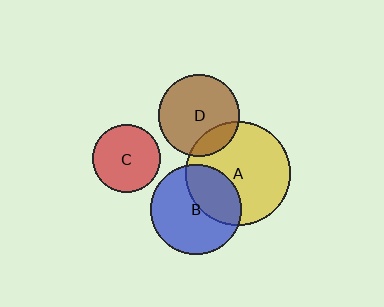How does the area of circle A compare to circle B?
Approximately 1.3 times.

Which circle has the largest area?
Circle A (yellow).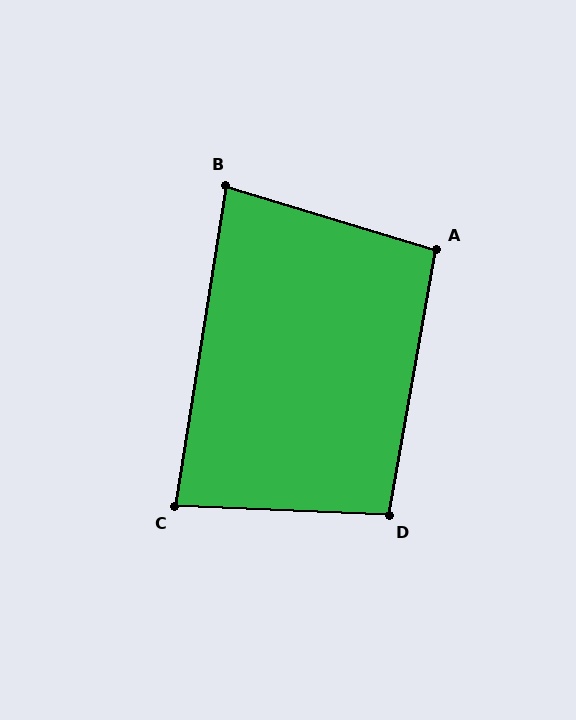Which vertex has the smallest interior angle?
B, at approximately 82 degrees.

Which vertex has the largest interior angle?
D, at approximately 98 degrees.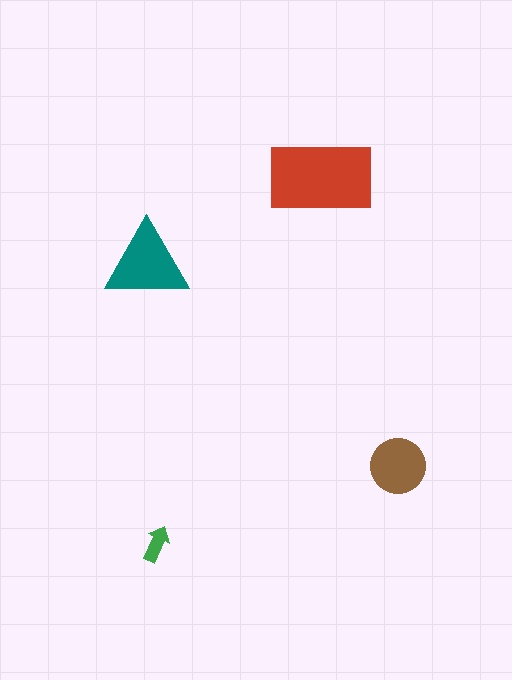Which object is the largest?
The red rectangle.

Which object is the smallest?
The green arrow.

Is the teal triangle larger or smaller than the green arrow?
Larger.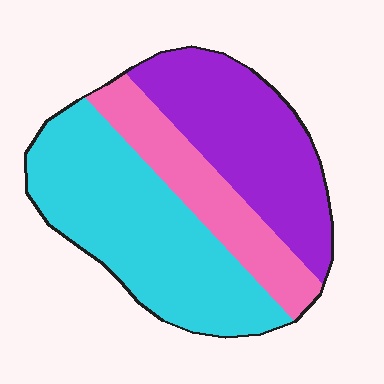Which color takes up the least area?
Pink, at roughly 20%.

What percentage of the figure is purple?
Purple covers 33% of the figure.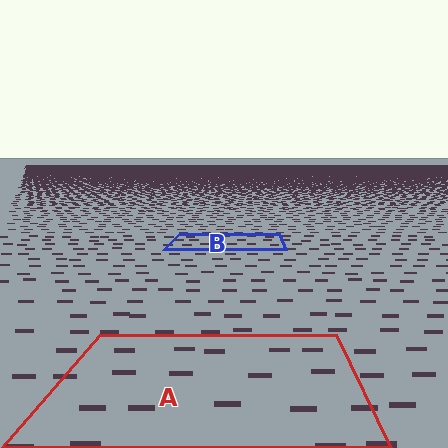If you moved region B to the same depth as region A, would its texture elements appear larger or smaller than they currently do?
They would appear larger. At a closer depth, the same texture elements are projected at a bigger on-screen size.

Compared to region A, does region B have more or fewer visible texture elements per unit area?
Region B has more texture elements per unit area — they are packed more densely because it is farther away.